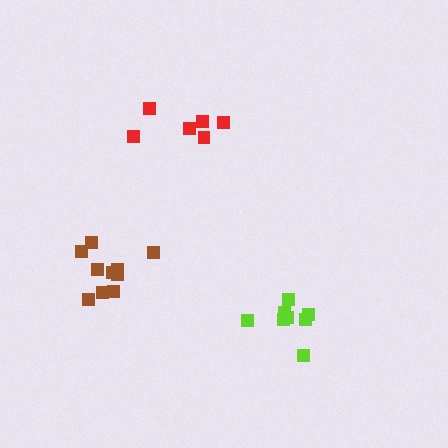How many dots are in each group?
Group 1: 6 dots, Group 2: 8 dots, Group 3: 10 dots (24 total).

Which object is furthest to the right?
The lime cluster is rightmost.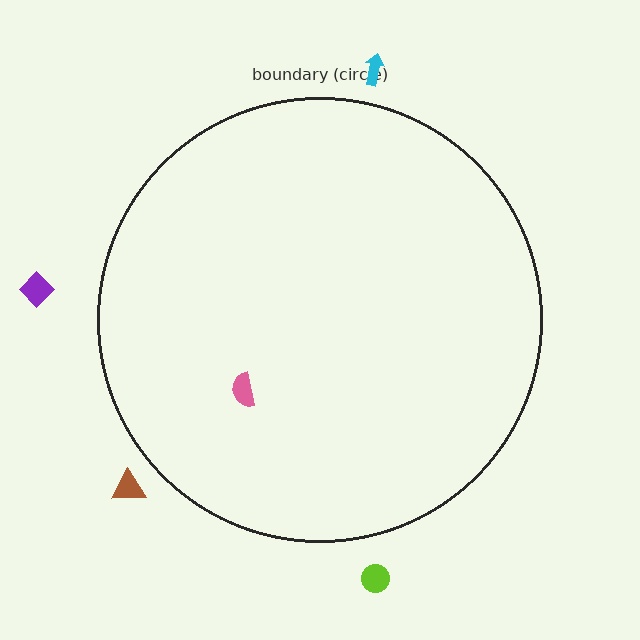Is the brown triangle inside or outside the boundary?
Outside.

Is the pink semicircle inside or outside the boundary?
Inside.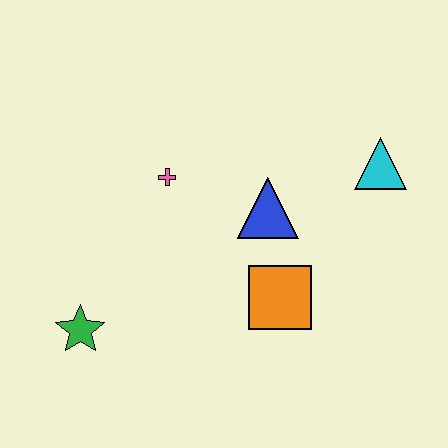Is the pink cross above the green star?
Yes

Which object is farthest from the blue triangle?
The green star is farthest from the blue triangle.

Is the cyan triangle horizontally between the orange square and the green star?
No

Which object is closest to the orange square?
The blue triangle is closest to the orange square.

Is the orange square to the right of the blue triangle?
Yes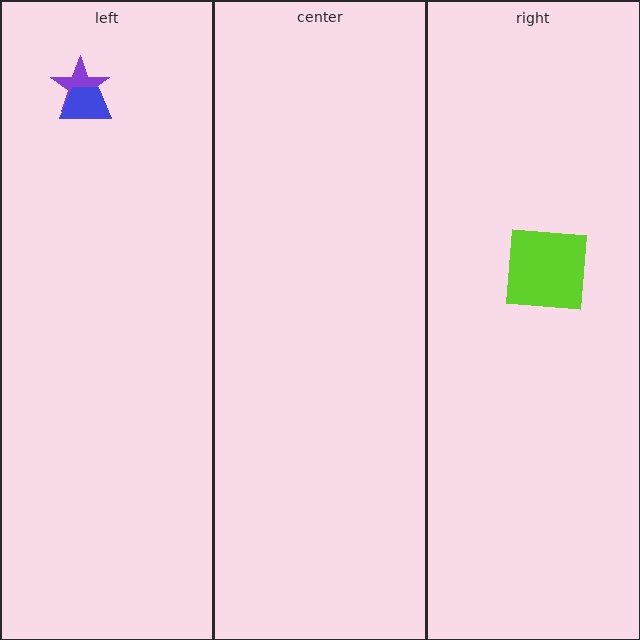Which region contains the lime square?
The right region.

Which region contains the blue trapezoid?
The left region.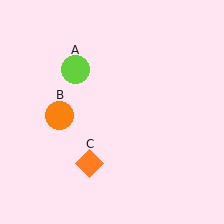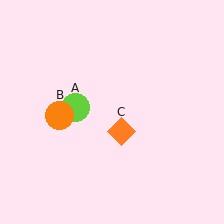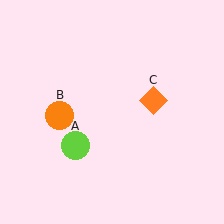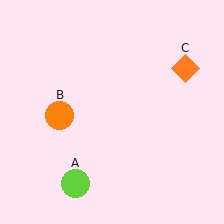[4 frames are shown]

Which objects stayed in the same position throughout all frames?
Orange circle (object B) remained stationary.